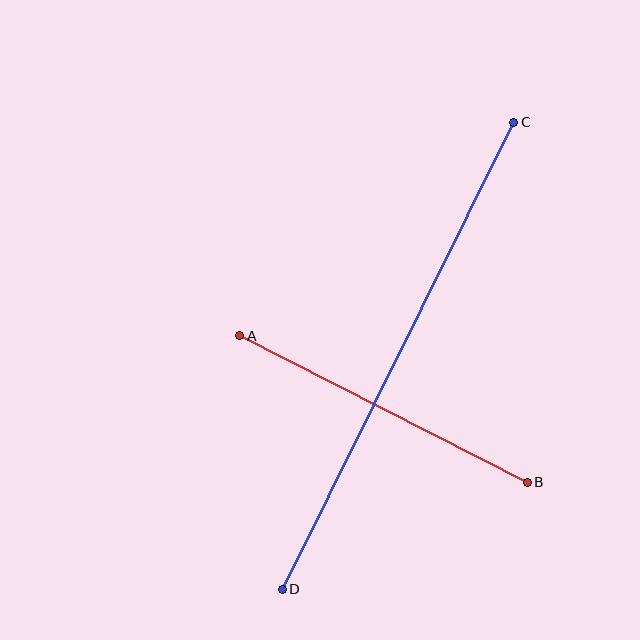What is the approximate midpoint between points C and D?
The midpoint is at approximately (398, 356) pixels.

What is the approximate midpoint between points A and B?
The midpoint is at approximately (384, 409) pixels.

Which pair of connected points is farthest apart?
Points C and D are farthest apart.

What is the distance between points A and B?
The distance is approximately 323 pixels.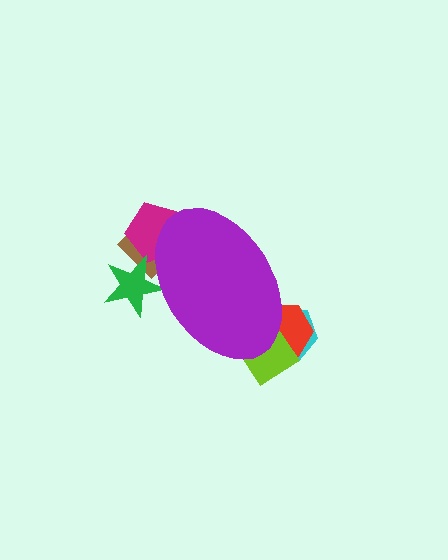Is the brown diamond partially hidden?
Yes, the brown diamond is partially hidden behind the purple ellipse.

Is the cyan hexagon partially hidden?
Yes, the cyan hexagon is partially hidden behind the purple ellipse.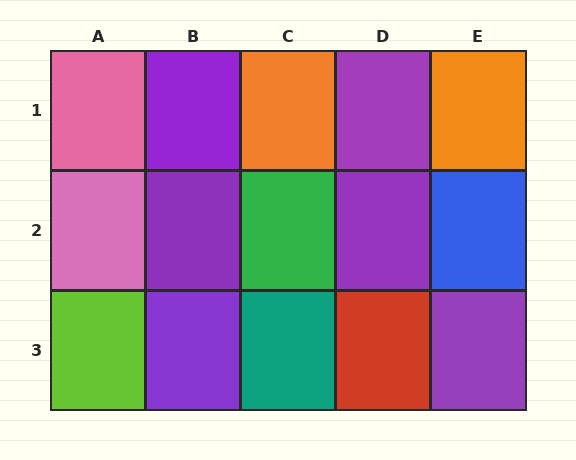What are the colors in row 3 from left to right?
Lime, purple, teal, red, purple.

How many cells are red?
1 cell is red.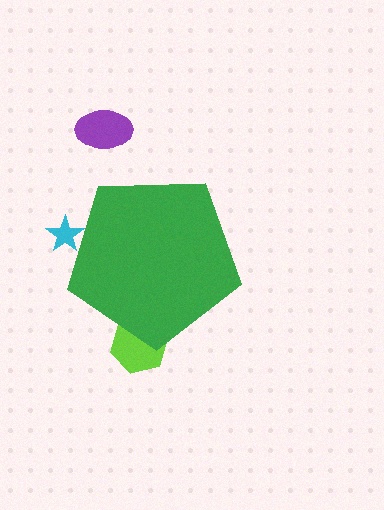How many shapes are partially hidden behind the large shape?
2 shapes are partially hidden.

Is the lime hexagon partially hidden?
Yes, the lime hexagon is partially hidden behind the green pentagon.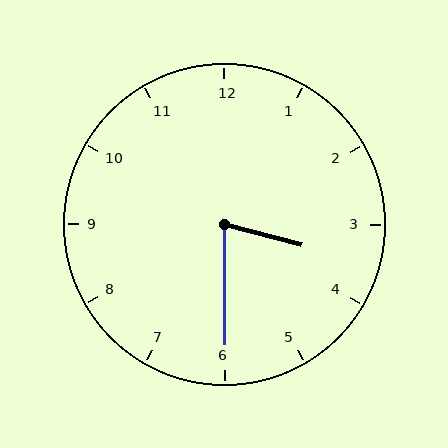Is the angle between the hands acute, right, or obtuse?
It is acute.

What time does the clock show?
3:30.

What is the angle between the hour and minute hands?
Approximately 75 degrees.